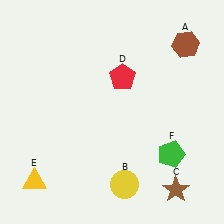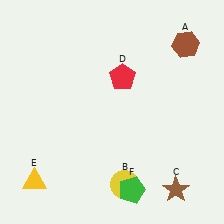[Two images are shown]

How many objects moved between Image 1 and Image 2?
1 object moved between the two images.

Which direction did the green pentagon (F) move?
The green pentagon (F) moved left.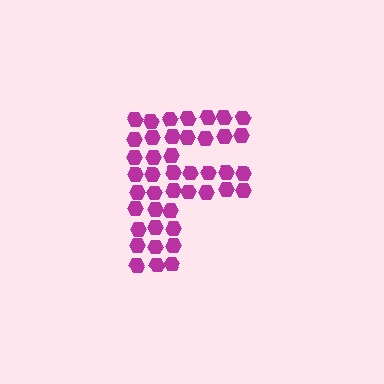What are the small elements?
The small elements are hexagons.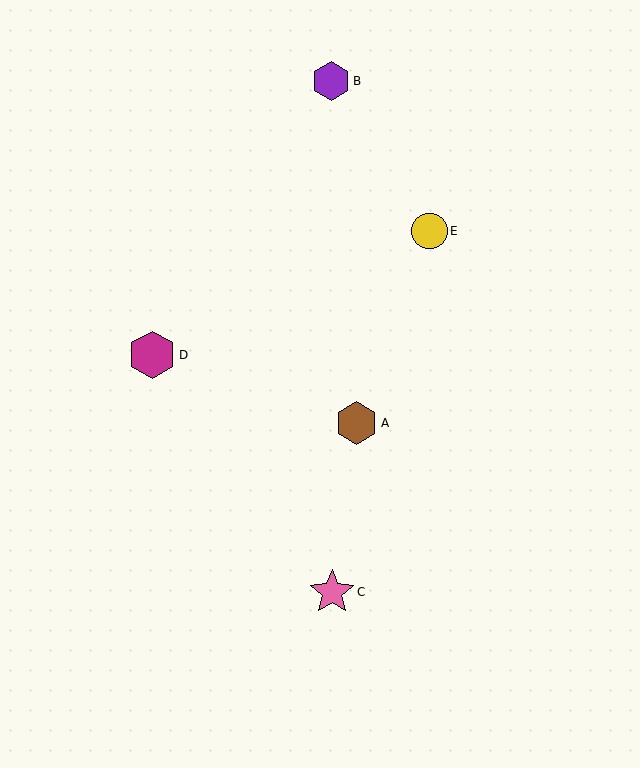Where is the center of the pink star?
The center of the pink star is at (332, 592).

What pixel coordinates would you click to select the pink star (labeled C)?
Click at (332, 592) to select the pink star C.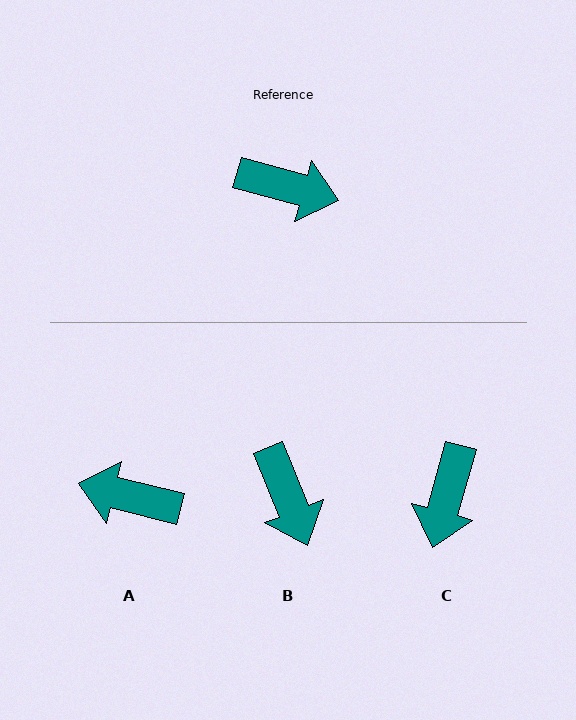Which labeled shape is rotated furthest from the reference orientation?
A, about 179 degrees away.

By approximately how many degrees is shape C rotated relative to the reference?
Approximately 90 degrees clockwise.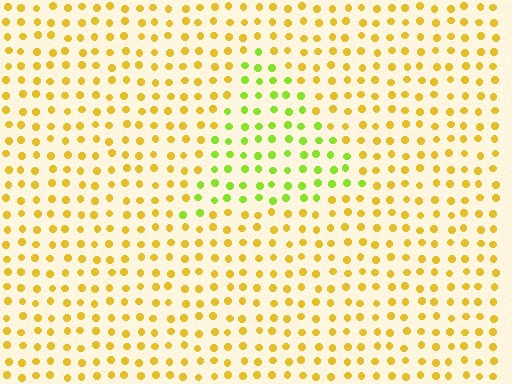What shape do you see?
I see a triangle.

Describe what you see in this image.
The image is filled with small yellow elements in a uniform arrangement. A triangle-shaped region is visible where the elements are tinted to a slightly different hue, forming a subtle color boundary.